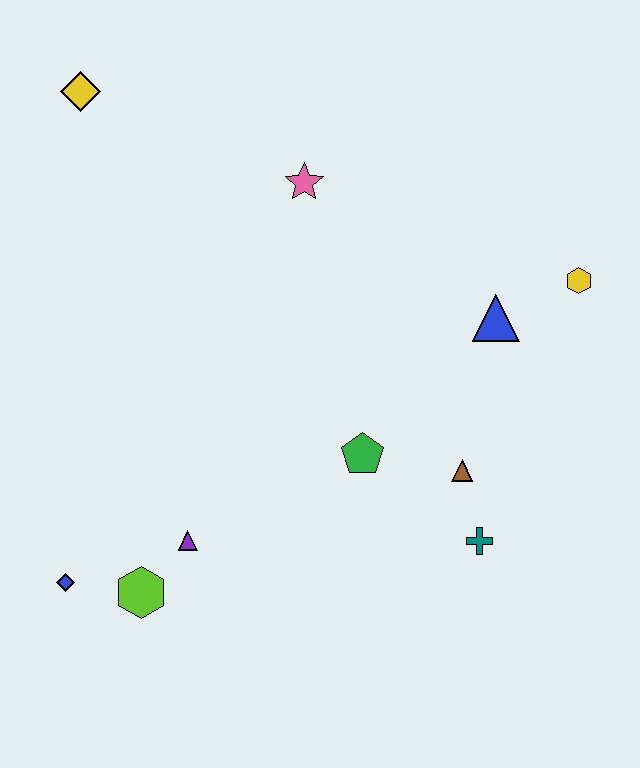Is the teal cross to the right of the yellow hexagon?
No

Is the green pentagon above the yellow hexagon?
No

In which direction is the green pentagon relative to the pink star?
The green pentagon is below the pink star.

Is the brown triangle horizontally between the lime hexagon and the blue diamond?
No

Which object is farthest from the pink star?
The blue diamond is farthest from the pink star.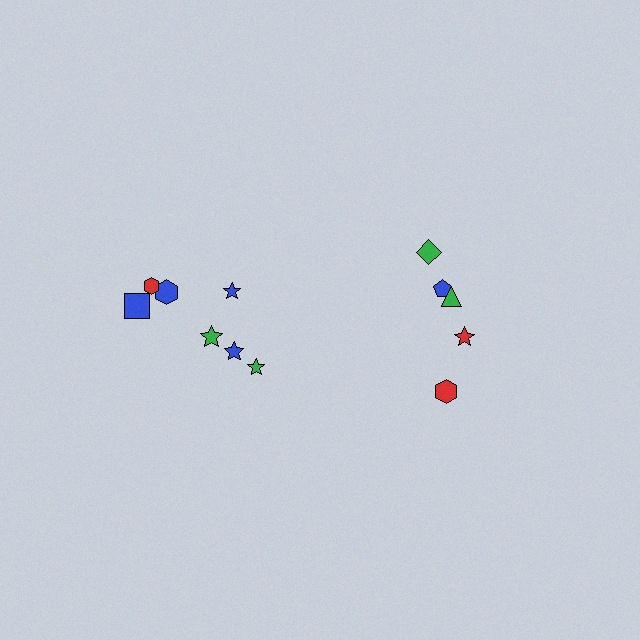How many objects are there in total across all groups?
There are 12 objects.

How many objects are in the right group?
There are 5 objects.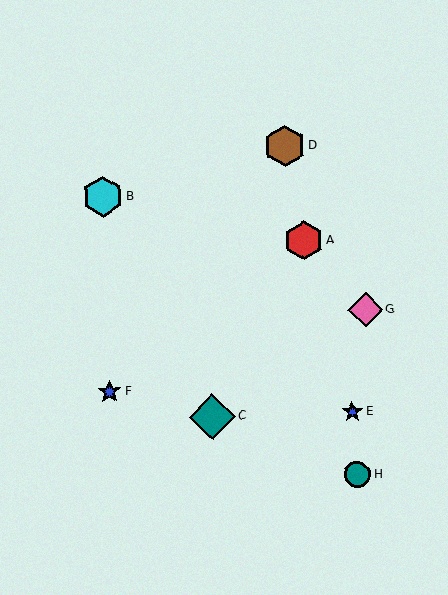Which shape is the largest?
The teal diamond (labeled C) is the largest.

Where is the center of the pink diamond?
The center of the pink diamond is at (366, 310).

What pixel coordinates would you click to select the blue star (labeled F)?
Click at (110, 392) to select the blue star F.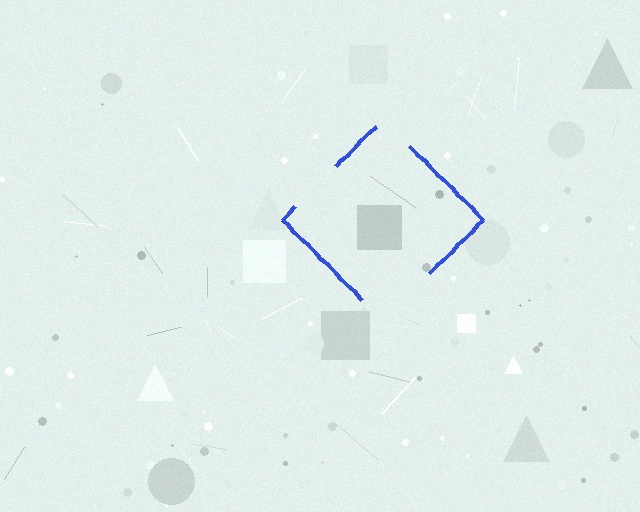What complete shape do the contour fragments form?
The contour fragments form a diamond.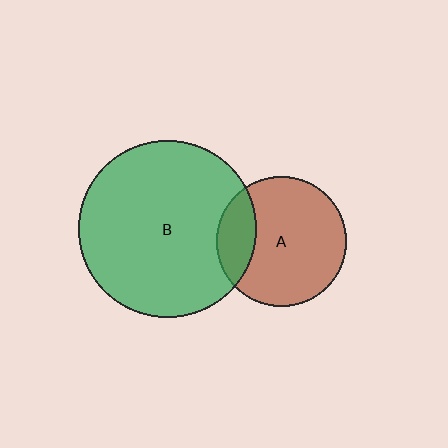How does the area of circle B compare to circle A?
Approximately 1.9 times.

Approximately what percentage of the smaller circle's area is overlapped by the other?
Approximately 20%.